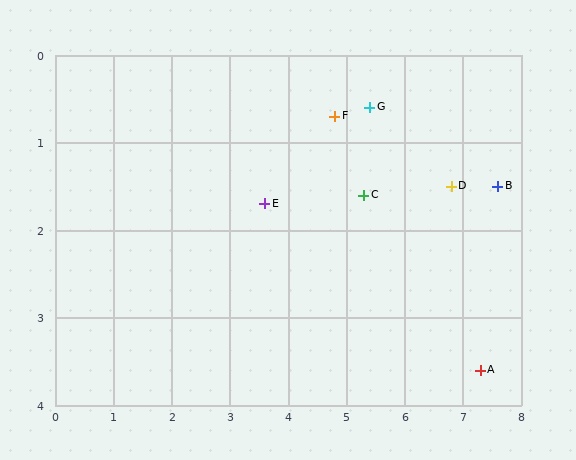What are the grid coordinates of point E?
Point E is at approximately (3.6, 1.7).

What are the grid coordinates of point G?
Point G is at approximately (5.4, 0.6).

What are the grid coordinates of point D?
Point D is at approximately (6.8, 1.5).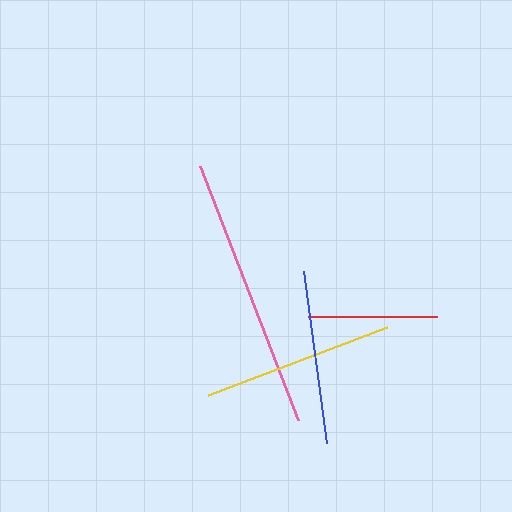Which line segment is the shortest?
The red line is the shortest at approximately 129 pixels.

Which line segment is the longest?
The pink line is the longest at approximately 273 pixels.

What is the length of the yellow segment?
The yellow segment is approximately 192 pixels long.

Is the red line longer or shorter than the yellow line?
The yellow line is longer than the red line.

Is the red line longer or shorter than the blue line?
The blue line is longer than the red line.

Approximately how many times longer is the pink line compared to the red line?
The pink line is approximately 2.1 times the length of the red line.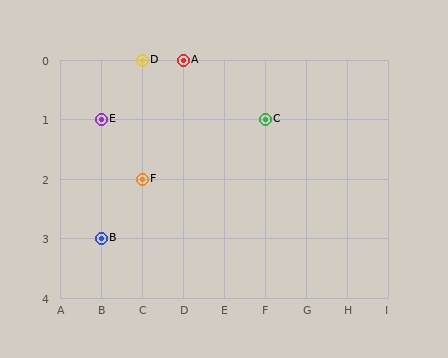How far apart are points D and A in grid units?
Points D and A are 1 column apart.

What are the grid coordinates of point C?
Point C is at grid coordinates (F, 1).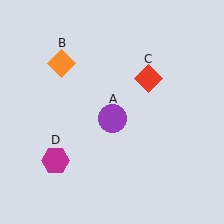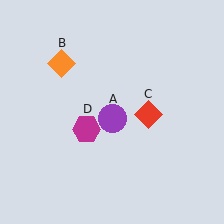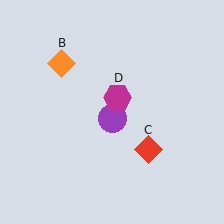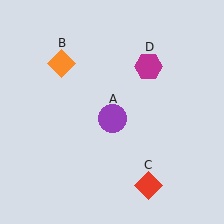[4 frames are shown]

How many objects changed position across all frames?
2 objects changed position: red diamond (object C), magenta hexagon (object D).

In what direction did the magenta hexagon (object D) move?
The magenta hexagon (object D) moved up and to the right.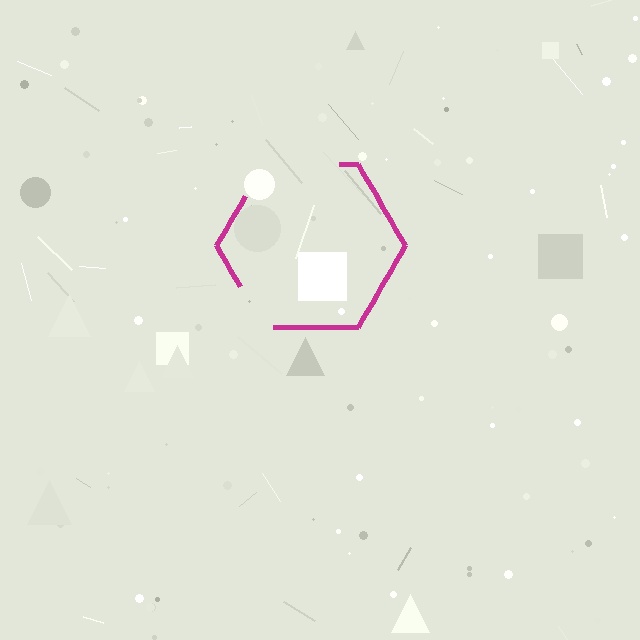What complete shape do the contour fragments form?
The contour fragments form a hexagon.